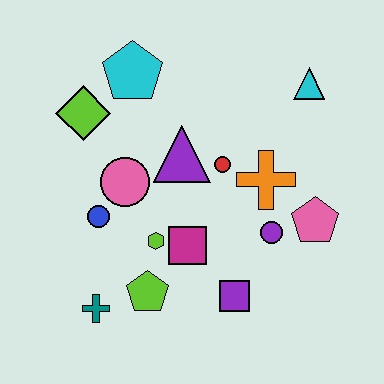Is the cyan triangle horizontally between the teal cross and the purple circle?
No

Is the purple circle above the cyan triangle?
No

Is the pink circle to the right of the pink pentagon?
No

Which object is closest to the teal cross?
The lime pentagon is closest to the teal cross.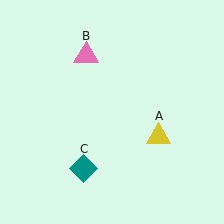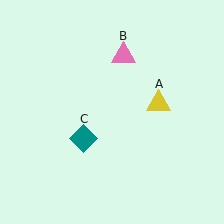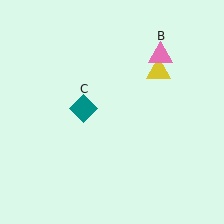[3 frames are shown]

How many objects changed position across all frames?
3 objects changed position: yellow triangle (object A), pink triangle (object B), teal diamond (object C).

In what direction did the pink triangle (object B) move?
The pink triangle (object B) moved right.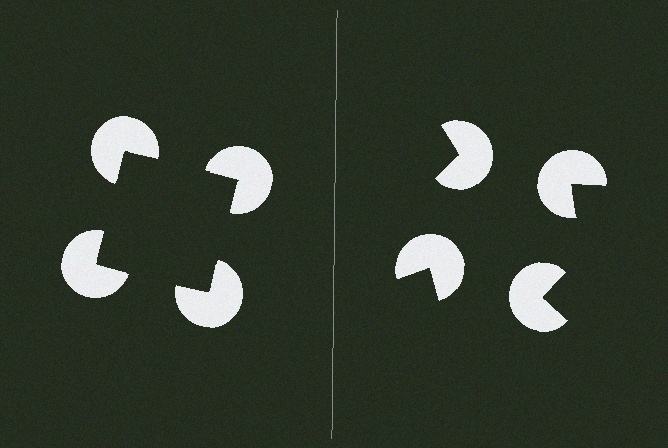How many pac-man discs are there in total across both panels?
8 — 4 on each side.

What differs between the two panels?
The pac-man discs are positioned identically on both sides; only the wedge orientations differ. On the left they align to a square; on the right they are misaligned.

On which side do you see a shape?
An illusory square appears on the left side. On the right side the wedge cuts are rotated, so no coherent shape forms.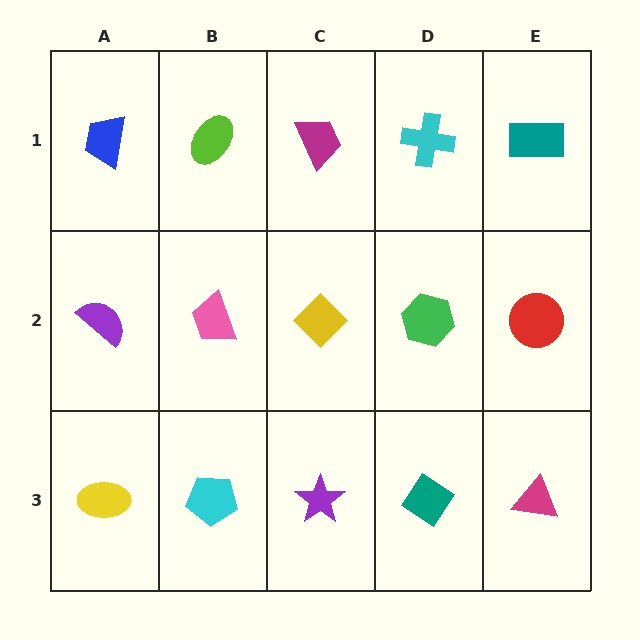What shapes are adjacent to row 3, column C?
A yellow diamond (row 2, column C), a cyan pentagon (row 3, column B), a teal diamond (row 3, column D).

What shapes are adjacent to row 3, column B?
A pink trapezoid (row 2, column B), a yellow ellipse (row 3, column A), a purple star (row 3, column C).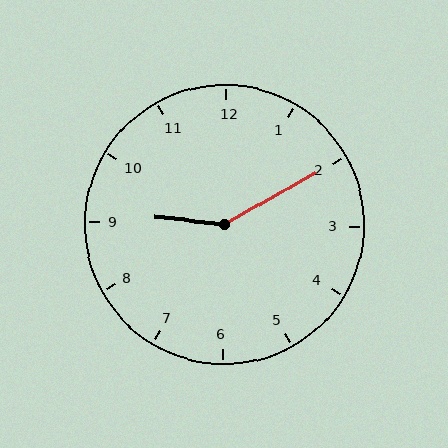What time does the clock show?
9:10.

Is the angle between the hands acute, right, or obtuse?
It is obtuse.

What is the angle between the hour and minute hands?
Approximately 145 degrees.